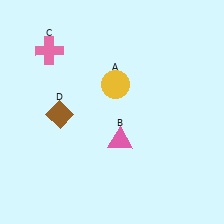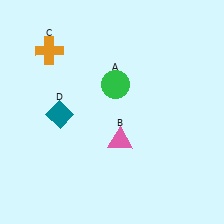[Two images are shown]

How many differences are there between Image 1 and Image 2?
There are 3 differences between the two images.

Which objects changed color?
A changed from yellow to green. C changed from pink to orange. D changed from brown to teal.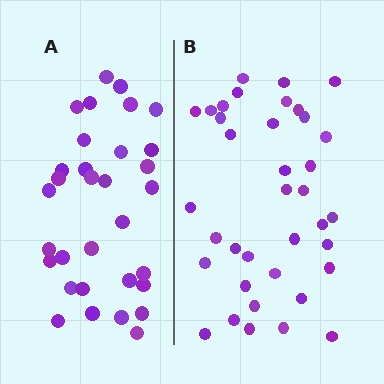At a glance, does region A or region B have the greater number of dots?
Region B (the right region) has more dots.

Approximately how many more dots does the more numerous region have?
Region B has about 5 more dots than region A.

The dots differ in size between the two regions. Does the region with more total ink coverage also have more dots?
No. Region A has more total ink coverage because its dots are larger, but region B actually contains more individual dots. Total area can be misleading — the number of items is what matters here.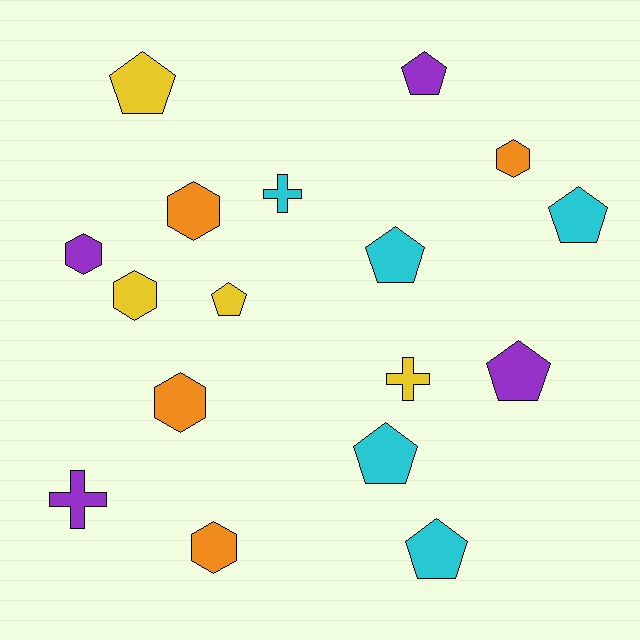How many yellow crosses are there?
There is 1 yellow cross.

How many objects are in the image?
There are 17 objects.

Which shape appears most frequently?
Pentagon, with 8 objects.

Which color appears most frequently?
Cyan, with 5 objects.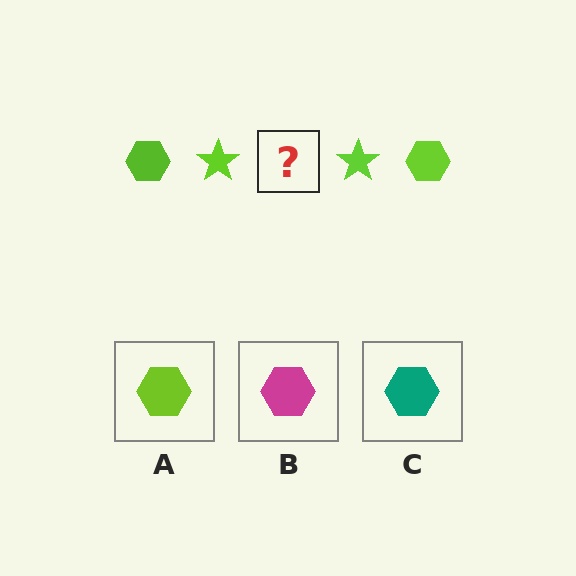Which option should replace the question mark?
Option A.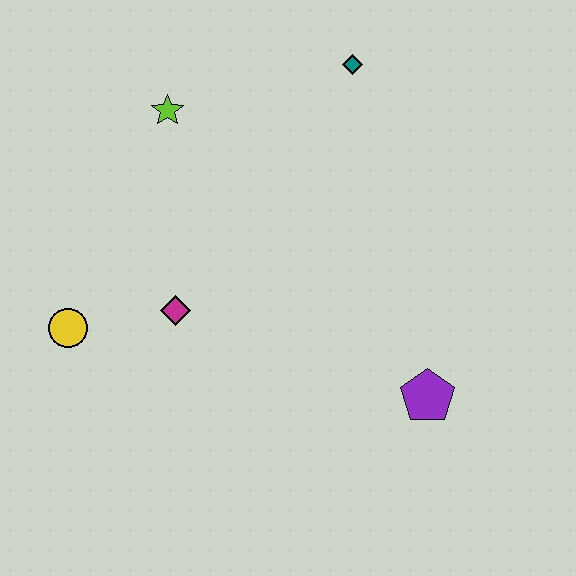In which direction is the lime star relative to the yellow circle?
The lime star is above the yellow circle.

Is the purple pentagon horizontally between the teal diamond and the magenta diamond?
No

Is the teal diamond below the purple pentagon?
No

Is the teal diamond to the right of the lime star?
Yes